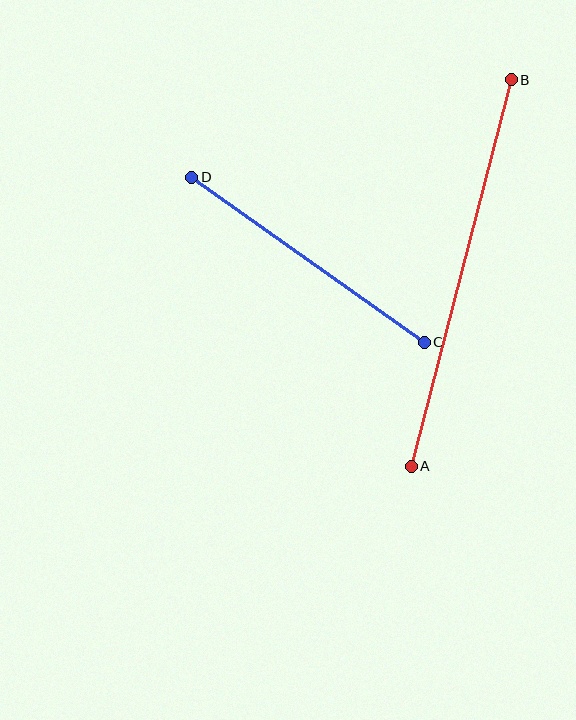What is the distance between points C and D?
The distance is approximately 285 pixels.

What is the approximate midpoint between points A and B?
The midpoint is at approximately (461, 273) pixels.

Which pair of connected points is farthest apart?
Points A and B are farthest apart.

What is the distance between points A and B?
The distance is approximately 399 pixels.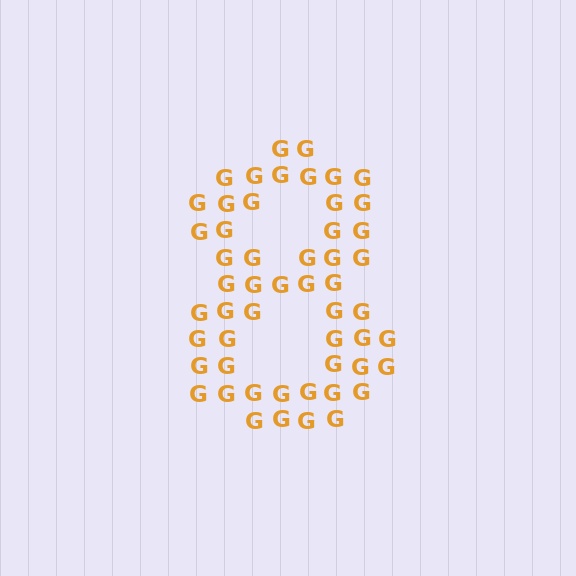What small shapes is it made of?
It is made of small letter G's.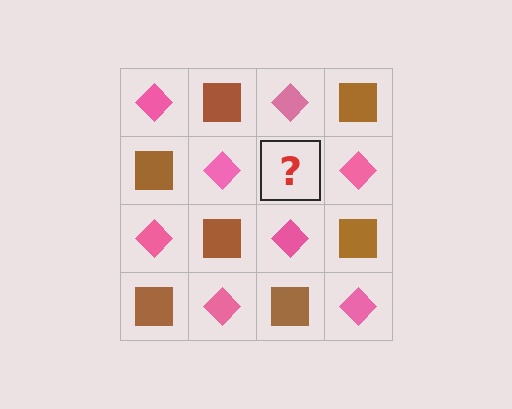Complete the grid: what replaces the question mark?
The question mark should be replaced with a brown square.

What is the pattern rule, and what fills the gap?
The rule is that it alternates pink diamond and brown square in a checkerboard pattern. The gap should be filled with a brown square.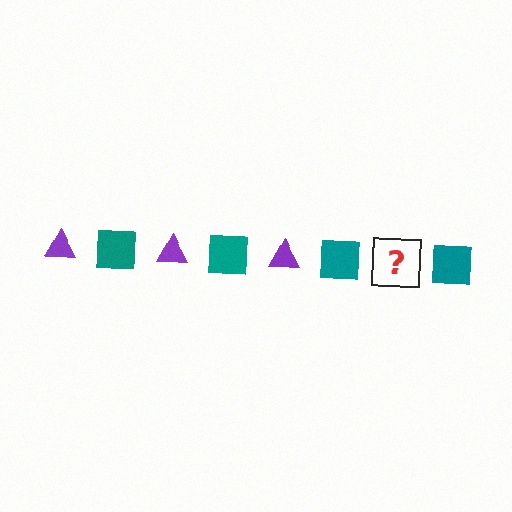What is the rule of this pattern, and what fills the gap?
The rule is that the pattern alternates between purple triangle and teal square. The gap should be filled with a purple triangle.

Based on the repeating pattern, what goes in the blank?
The blank should be a purple triangle.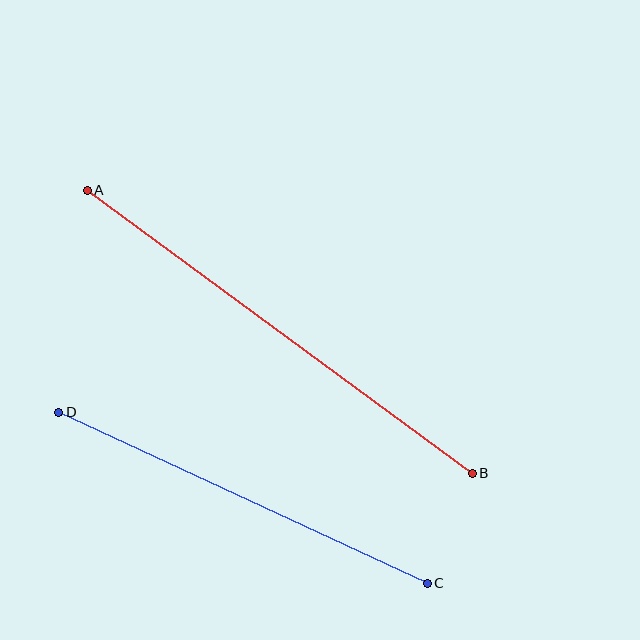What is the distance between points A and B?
The distance is approximately 478 pixels.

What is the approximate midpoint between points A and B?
The midpoint is at approximately (280, 332) pixels.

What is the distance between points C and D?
The distance is approximately 406 pixels.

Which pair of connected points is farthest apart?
Points A and B are farthest apart.